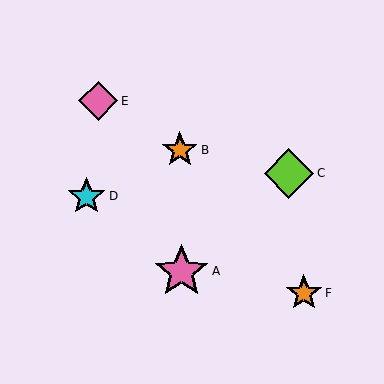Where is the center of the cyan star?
The center of the cyan star is at (86, 196).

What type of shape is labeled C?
Shape C is a lime diamond.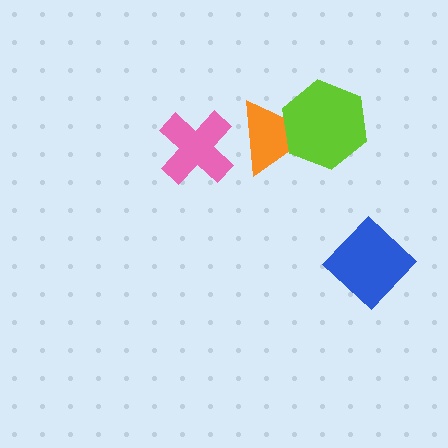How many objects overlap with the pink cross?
0 objects overlap with the pink cross.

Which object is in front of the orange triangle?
The lime hexagon is in front of the orange triangle.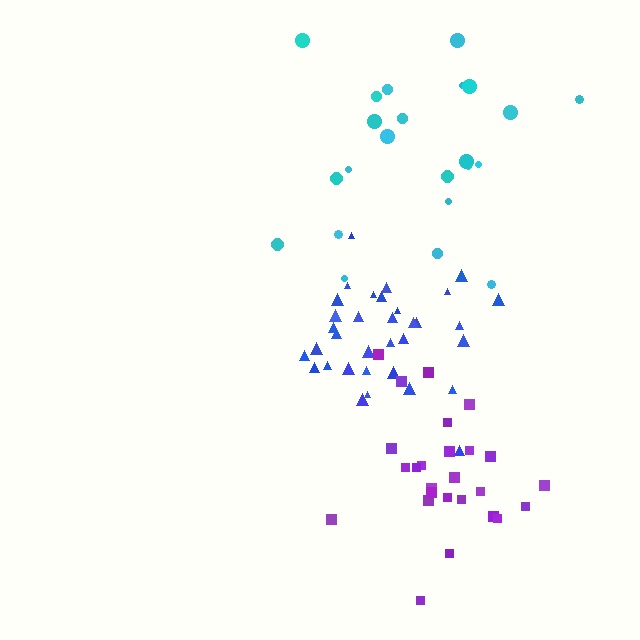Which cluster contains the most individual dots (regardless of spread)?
Blue (35).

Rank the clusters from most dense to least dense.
blue, purple, cyan.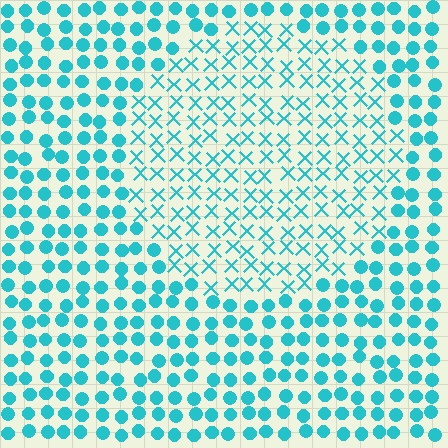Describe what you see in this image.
The image is filled with small cyan elements arranged in a uniform grid. A circle-shaped region contains X marks, while the surrounding area contains circles. The boundary is defined purely by the change in element shape.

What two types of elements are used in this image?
The image uses X marks inside the circle region and circles outside it.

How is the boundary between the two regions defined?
The boundary is defined by a change in element shape: X marks inside vs. circles outside. All elements share the same color and spacing.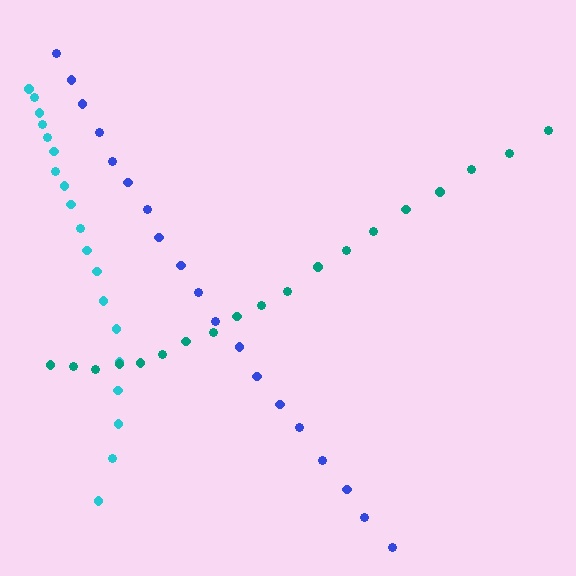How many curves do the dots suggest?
There are 3 distinct paths.